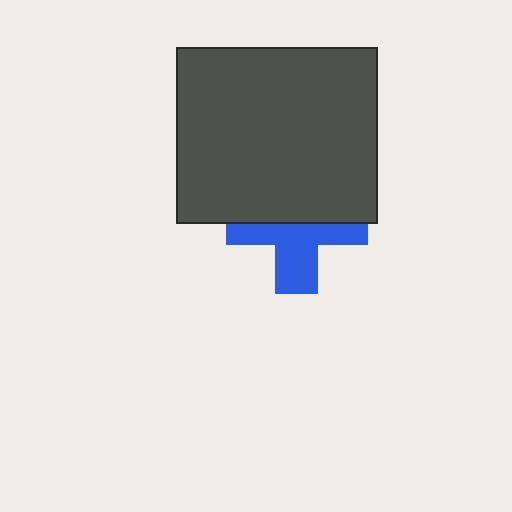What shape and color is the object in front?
The object in front is a dark gray rectangle.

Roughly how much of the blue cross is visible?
About half of it is visible (roughly 50%).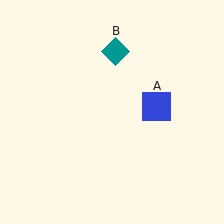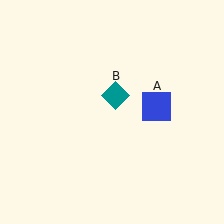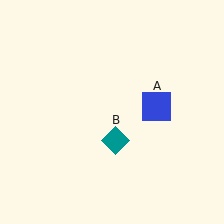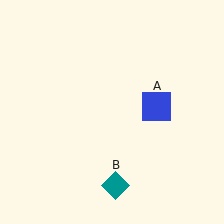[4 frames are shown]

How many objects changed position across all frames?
1 object changed position: teal diamond (object B).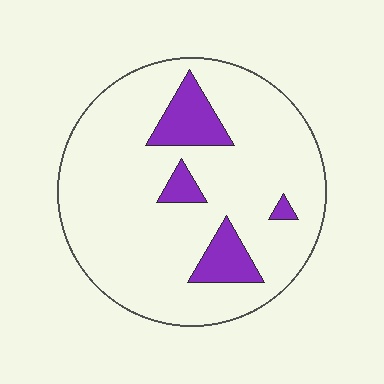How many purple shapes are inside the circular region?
4.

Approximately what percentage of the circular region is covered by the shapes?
Approximately 15%.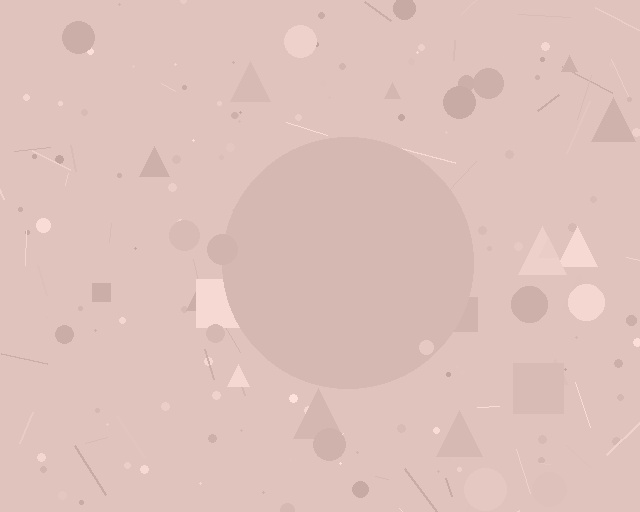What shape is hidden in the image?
A circle is hidden in the image.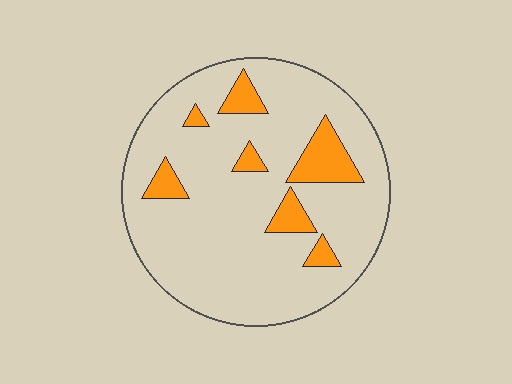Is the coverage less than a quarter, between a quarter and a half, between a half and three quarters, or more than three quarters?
Less than a quarter.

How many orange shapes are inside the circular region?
7.